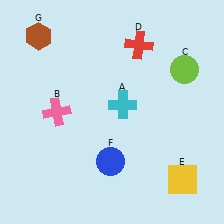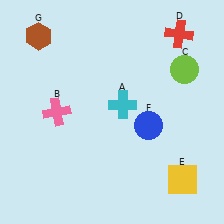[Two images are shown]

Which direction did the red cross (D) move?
The red cross (D) moved right.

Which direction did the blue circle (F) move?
The blue circle (F) moved right.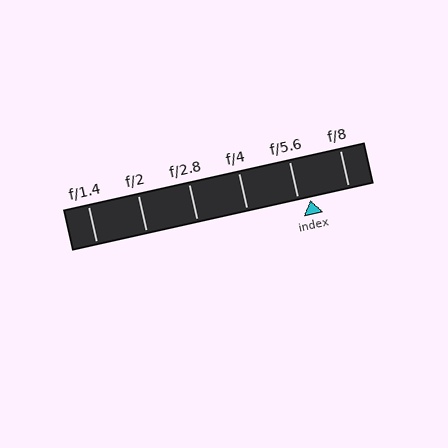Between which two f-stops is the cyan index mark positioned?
The index mark is between f/5.6 and f/8.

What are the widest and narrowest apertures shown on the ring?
The widest aperture shown is f/1.4 and the narrowest is f/8.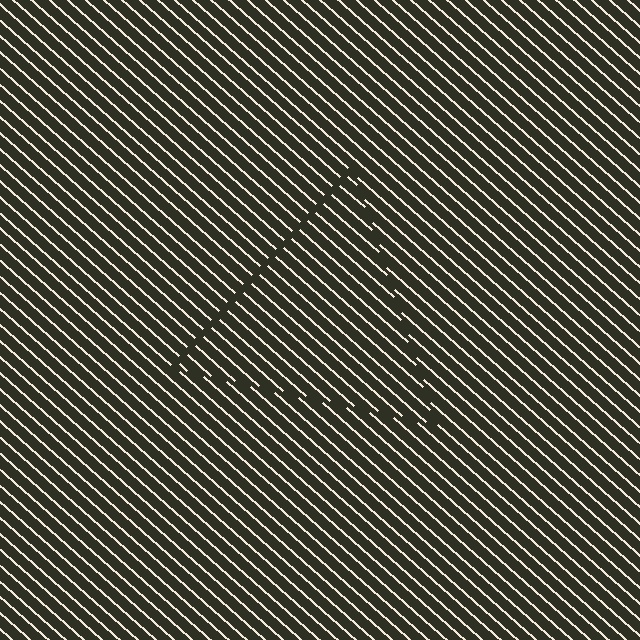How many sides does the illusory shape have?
3 sides — the line-ends trace a triangle.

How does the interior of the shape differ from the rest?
The interior of the shape contains the same grating, shifted by half a period — the contour is defined by the phase discontinuity where line-ends from the inner and outer gratings abut.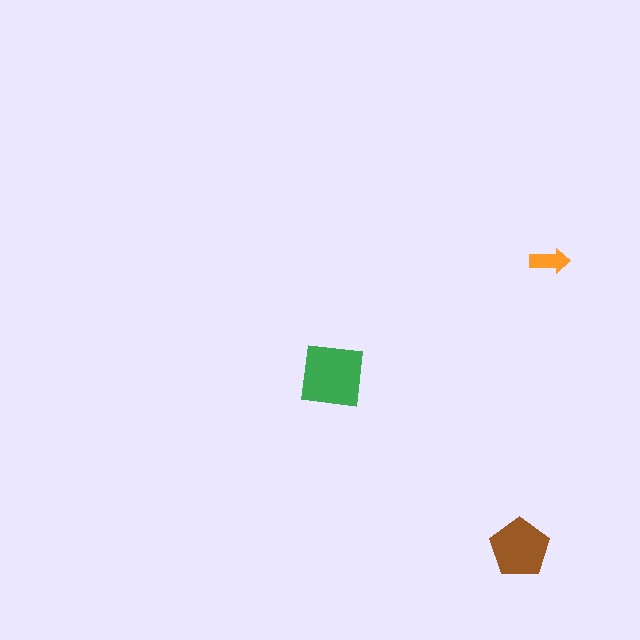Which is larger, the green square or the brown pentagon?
The green square.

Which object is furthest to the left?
The green square is leftmost.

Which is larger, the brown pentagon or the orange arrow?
The brown pentagon.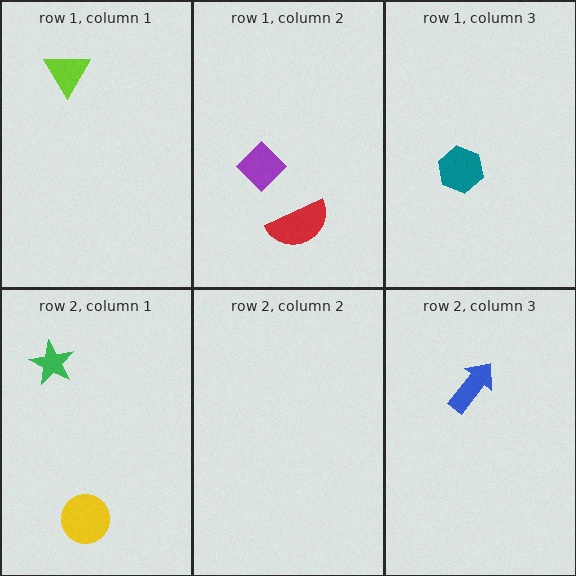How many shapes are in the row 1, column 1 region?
1.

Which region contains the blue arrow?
The row 2, column 3 region.